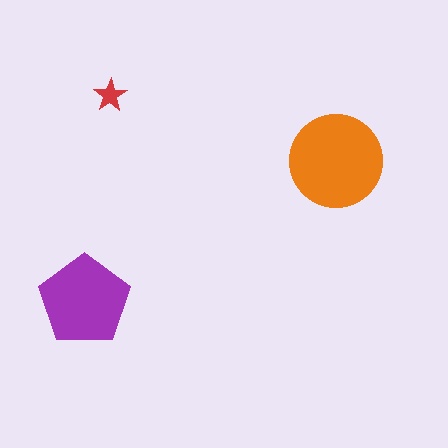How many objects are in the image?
There are 3 objects in the image.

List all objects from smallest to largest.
The red star, the purple pentagon, the orange circle.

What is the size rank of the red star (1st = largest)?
3rd.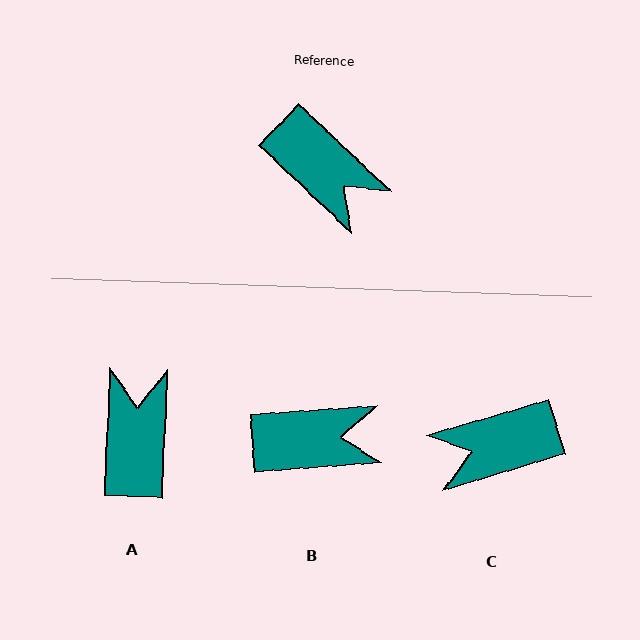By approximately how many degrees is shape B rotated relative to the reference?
Approximately 47 degrees counter-clockwise.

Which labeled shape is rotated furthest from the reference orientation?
A, about 131 degrees away.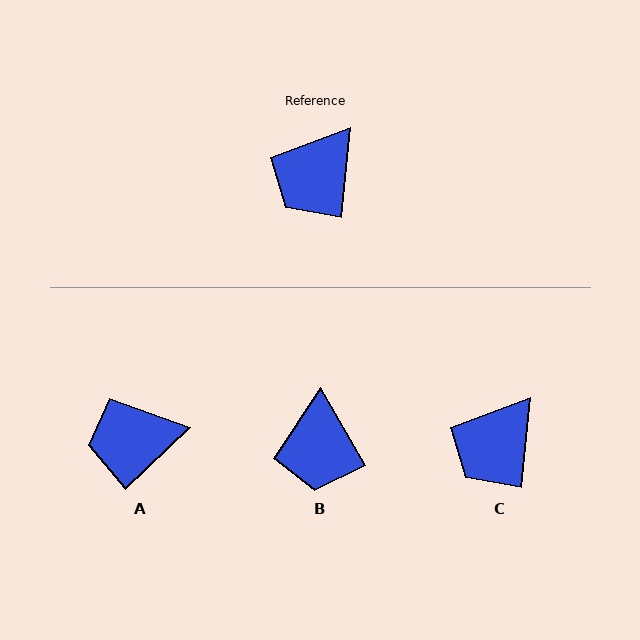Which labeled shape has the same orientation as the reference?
C.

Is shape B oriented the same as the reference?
No, it is off by about 36 degrees.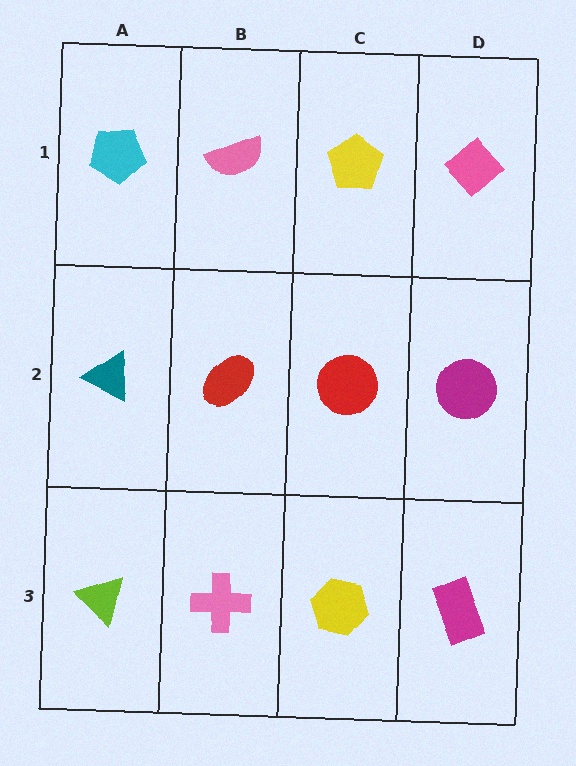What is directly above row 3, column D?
A magenta circle.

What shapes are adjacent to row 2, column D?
A pink diamond (row 1, column D), a magenta rectangle (row 3, column D), a red circle (row 2, column C).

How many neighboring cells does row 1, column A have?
2.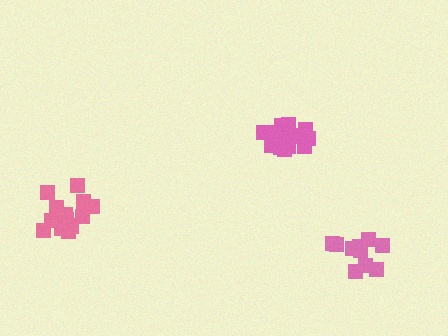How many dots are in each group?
Group 1: 14 dots, Group 2: 11 dots, Group 3: 15 dots (40 total).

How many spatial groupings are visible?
There are 3 spatial groupings.